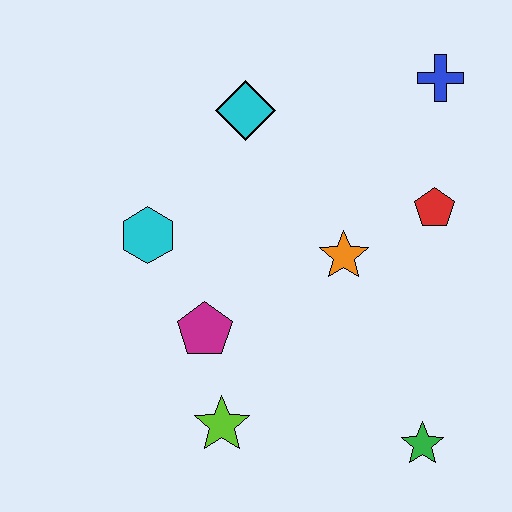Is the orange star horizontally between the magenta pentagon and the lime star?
No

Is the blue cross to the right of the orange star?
Yes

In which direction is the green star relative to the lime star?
The green star is to the right of the lime star.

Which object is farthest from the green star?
The cyan diamond is farthest from the green star.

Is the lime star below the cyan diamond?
Yes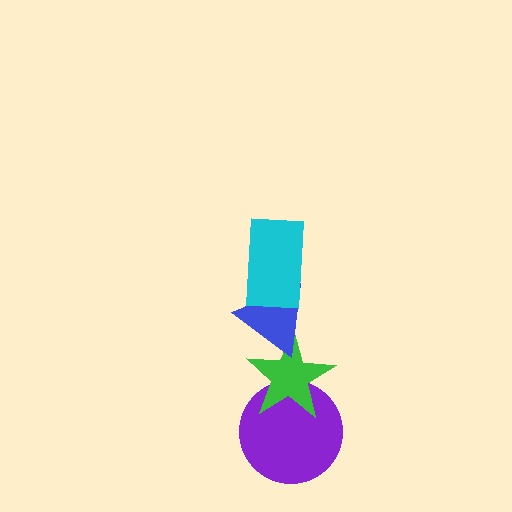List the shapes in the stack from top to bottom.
From top to bottom: the cyan rectangle, the blue triangle, the green star, the purple circle.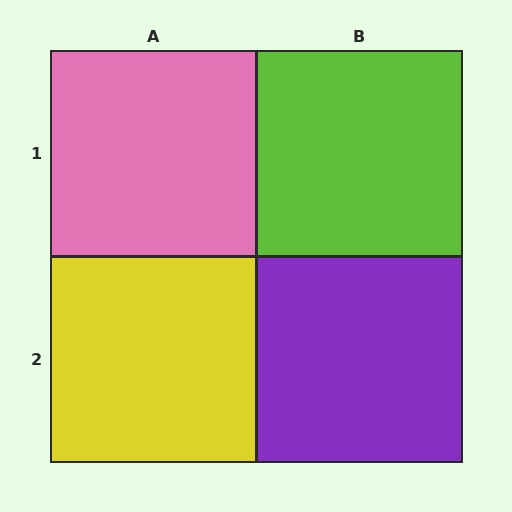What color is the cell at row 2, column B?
Purple.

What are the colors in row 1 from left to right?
Pink, lime.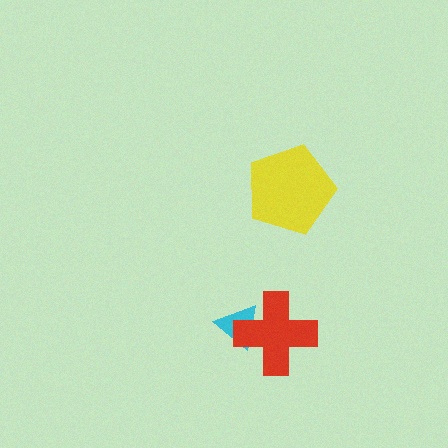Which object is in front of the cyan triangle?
The red cross is in front of the cyan triangle.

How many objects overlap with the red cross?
1 object overlaps with the red cross.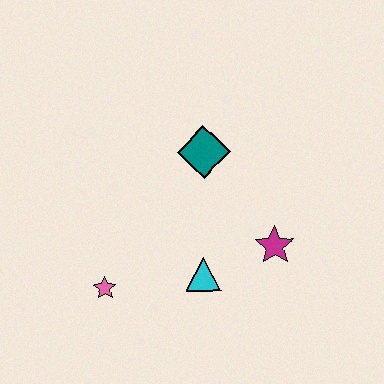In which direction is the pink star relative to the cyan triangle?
The pink star is to the left of the cyan triangle.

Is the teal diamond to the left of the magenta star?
Yes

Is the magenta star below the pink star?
No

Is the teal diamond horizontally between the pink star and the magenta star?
Yes